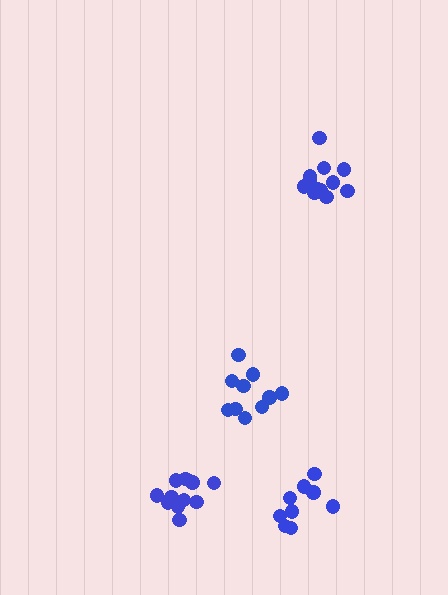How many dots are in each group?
Group 1: 12 dots, Group 2: 12 dots, Group 3: 9 dots, Group 4: 10 dots (43 total).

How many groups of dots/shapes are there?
There are 4 groups.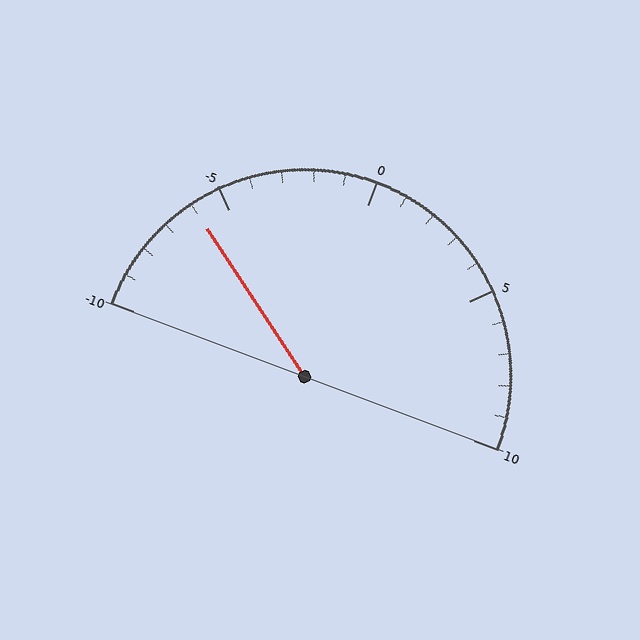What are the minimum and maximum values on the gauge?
The gauge ranges from -10 to 10.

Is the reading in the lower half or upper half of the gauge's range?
The reading is in the lower half of the range (-10 to 10).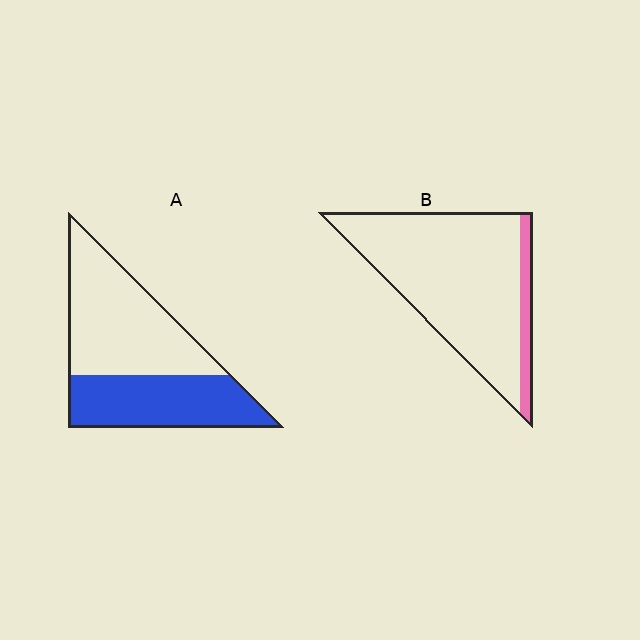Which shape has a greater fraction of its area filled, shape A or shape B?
Shape A.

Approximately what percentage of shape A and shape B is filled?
A is approximately 45% and B is approximately 10%.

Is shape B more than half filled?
No.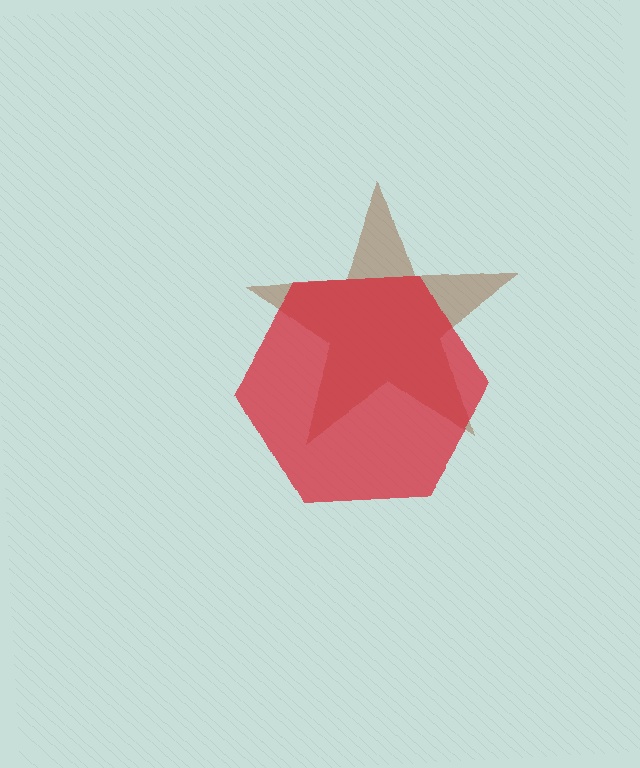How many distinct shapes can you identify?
There are 2 distinct shapes: a brown star, a red hexagon.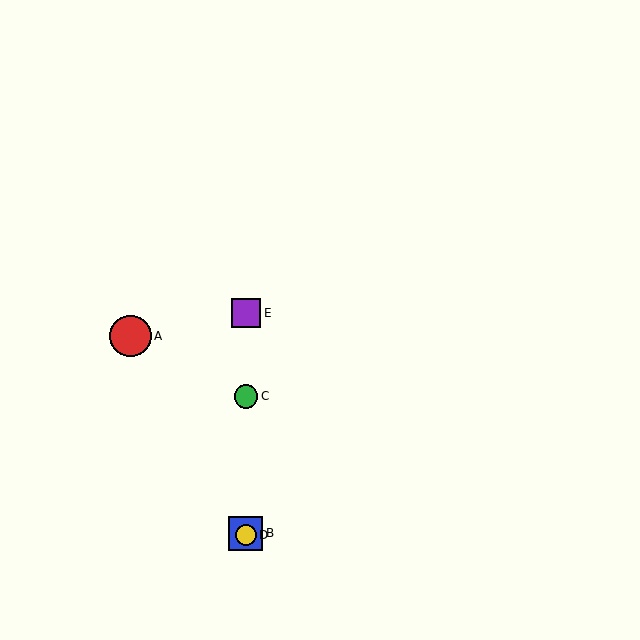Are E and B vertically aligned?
Yes, both are at x≈246.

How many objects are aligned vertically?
4 objects (B, C, D, E) are aligned vertically.